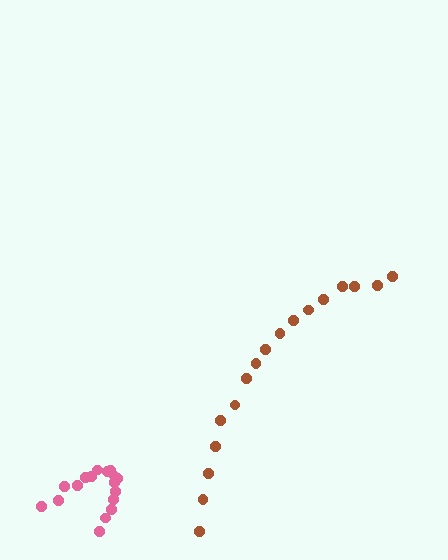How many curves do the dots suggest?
There are 2 distinct paths.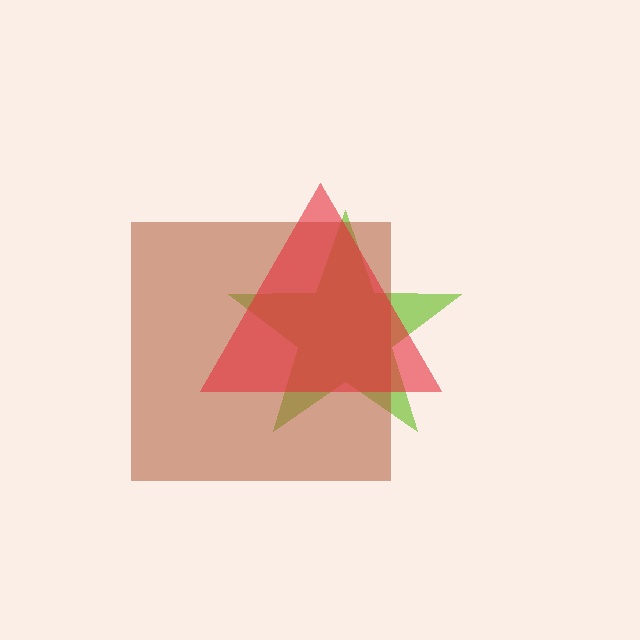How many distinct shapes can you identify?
There are 3 distinct shapes: a lime star, a brown square, a red triangle.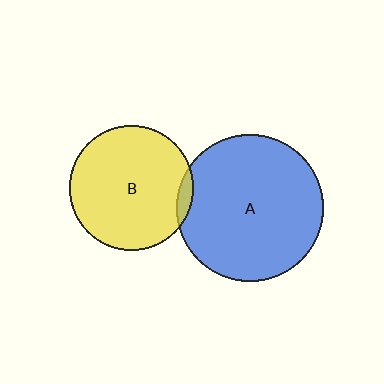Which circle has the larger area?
Circle A (blue).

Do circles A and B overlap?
Yes.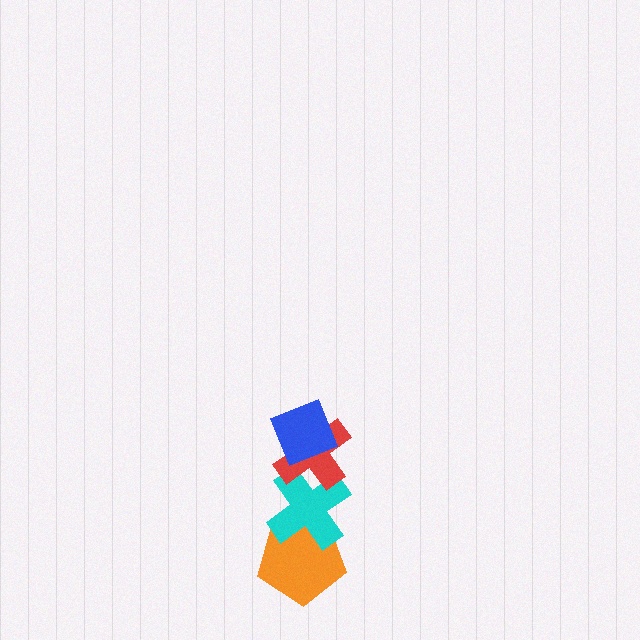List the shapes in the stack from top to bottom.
From top to bottom: the blue diamond, the red cross, the cyan cross, the orange pentagon.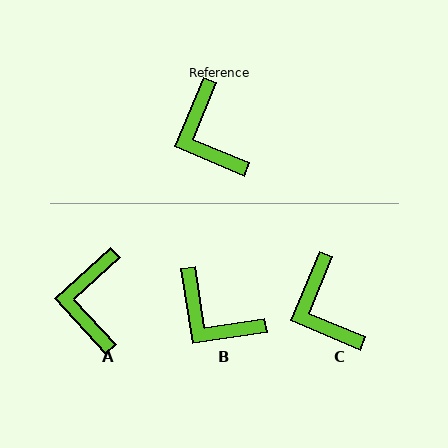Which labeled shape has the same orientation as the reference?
C.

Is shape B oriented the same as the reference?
No, it is off by about 31 degrees.